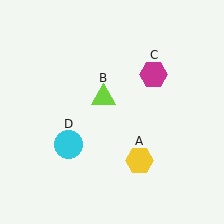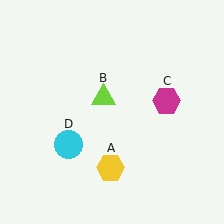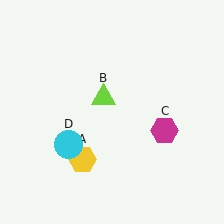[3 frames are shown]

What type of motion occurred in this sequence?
The yellow hexagon (object A), magenta hexagon (object C) rotated clockwise around the center of the scene.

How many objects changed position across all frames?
2 objects changed position: yellow hexagon (object A), magenta hexagon (object C).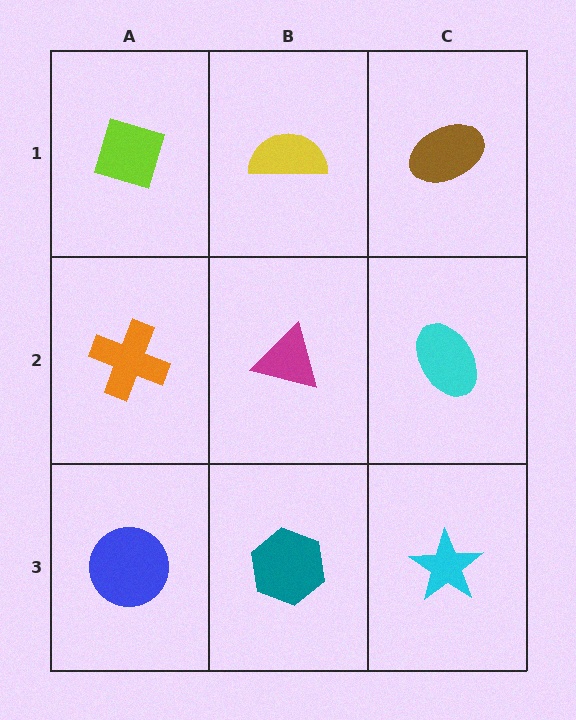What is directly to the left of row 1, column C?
A yellow semicircle.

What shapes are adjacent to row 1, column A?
An orange cross (row 2, column A), a yellow semicircle (row 1, column B).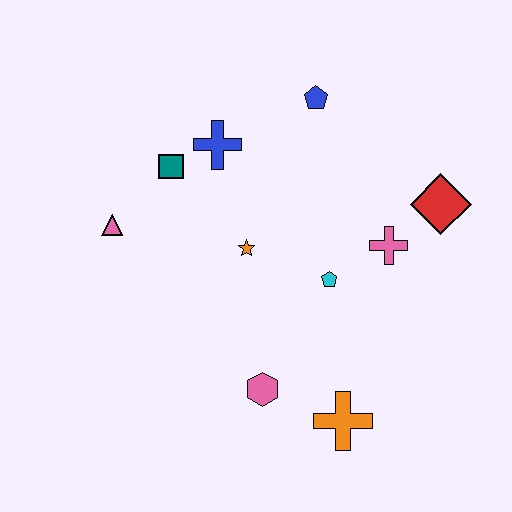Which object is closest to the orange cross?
The pink hexagon is closest to the orange cross.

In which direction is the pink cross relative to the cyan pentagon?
The pink cross is to the right of the cyan pentagon.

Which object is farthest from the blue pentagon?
The orange cross is farthest from the blue pentagon.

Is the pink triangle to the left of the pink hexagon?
Yes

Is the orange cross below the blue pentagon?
Yes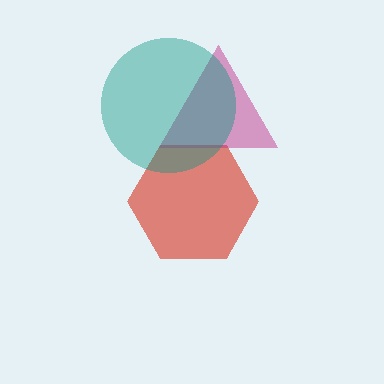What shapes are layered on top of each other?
The layered shapes are: a red hexagon, a magenta triangle, a teal circle.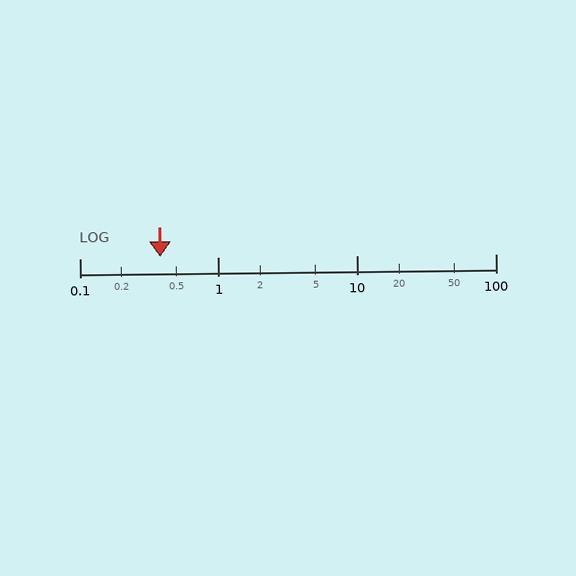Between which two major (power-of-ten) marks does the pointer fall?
The pointer is between 0.1 and 1.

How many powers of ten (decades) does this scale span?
The scale spans 3 decades, from 0.1 to 100.